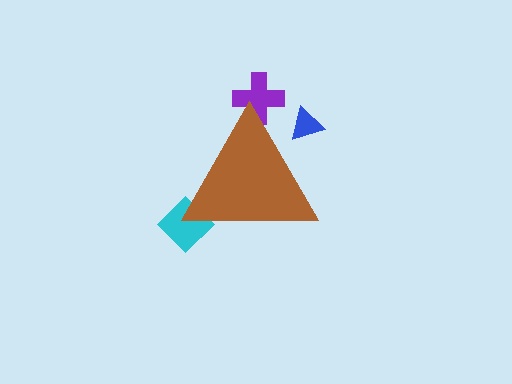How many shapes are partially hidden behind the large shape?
3 shapes are partially hidden.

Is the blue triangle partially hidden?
Yes, the blue triangle is partially hidden behind the brown triangle.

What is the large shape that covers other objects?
A brown triangle.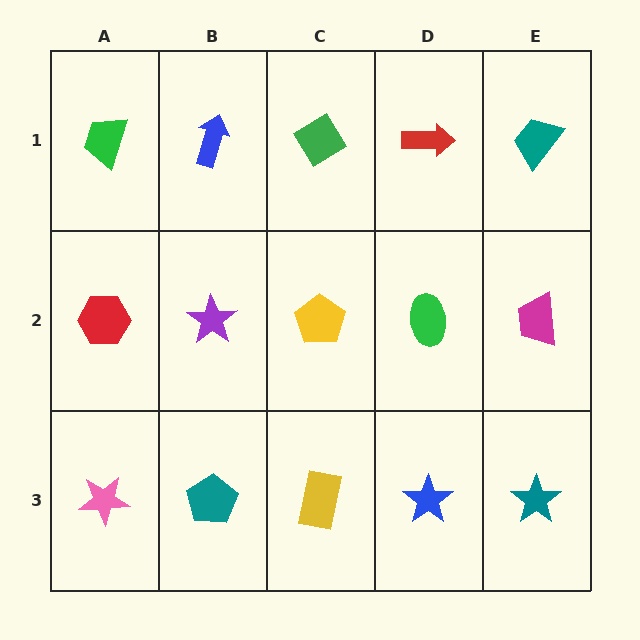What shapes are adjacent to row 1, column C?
A yellow pentagon (row 2, column C), a blue arrow (row 1, column B), a red arrow (row 1, column D).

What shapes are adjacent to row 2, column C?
A green diamond (row 1, column C), a yellow rectangle (row 3, column C), a purple star (row 2, column B), a green ellipse (row 2, column D).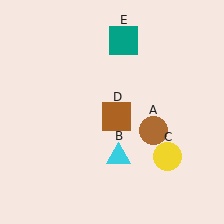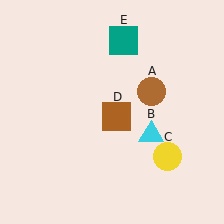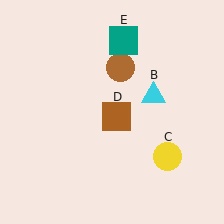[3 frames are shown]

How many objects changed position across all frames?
2 objects changed position: brown circle (object A), cyan triangle (object B).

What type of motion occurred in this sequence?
The brown circle (object A), cyan triangle (object B) rotated counterclockwise around the center of the scene.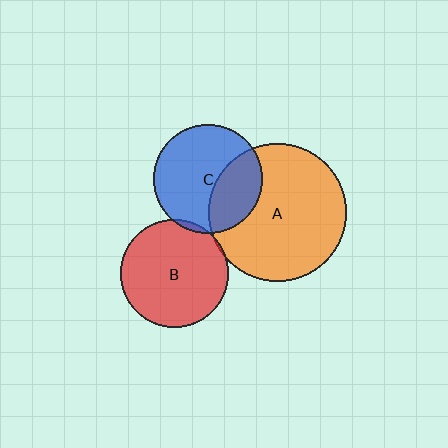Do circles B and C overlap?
Yes.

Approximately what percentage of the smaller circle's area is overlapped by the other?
Approximately 5%.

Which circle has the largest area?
Circle A (orange).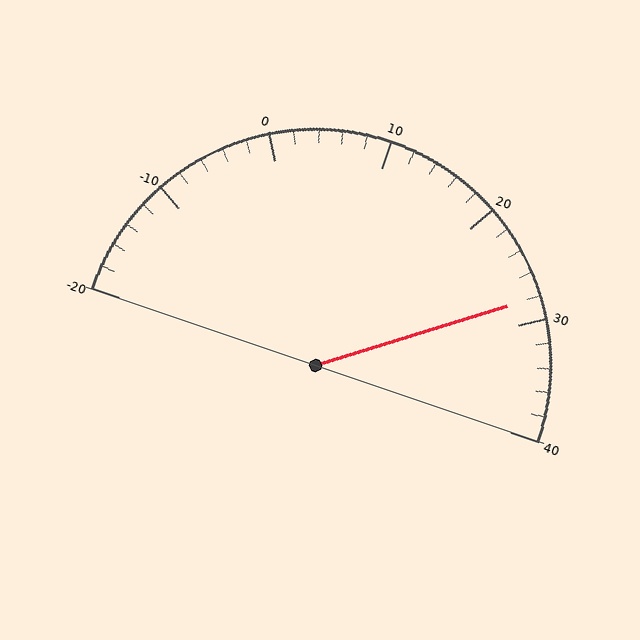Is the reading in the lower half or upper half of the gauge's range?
The reading is in the upper half of the range (-20 to 40).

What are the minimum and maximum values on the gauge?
The gauge ranges from -20 to 40.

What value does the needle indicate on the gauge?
The needle indicates approximately 28.